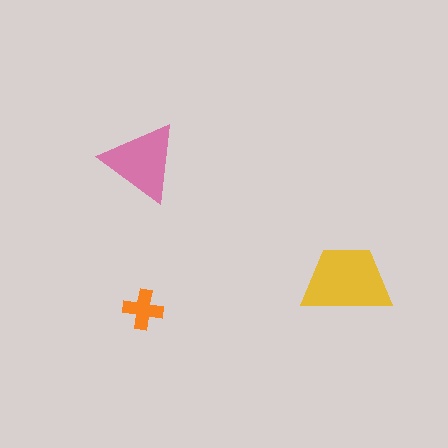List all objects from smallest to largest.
The orange cross, the pink triangle, the yellow trapezoid.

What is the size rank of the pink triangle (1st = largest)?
2nd.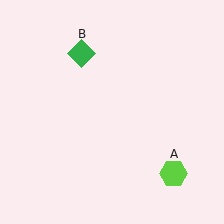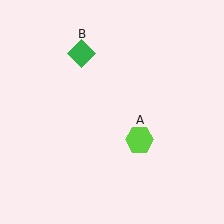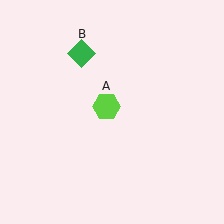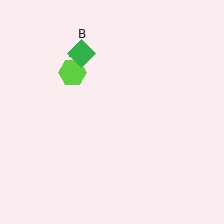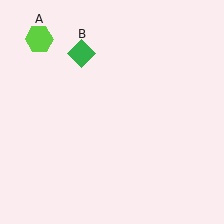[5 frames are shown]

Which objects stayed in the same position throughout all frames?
Green diamond (object B) remained stationary.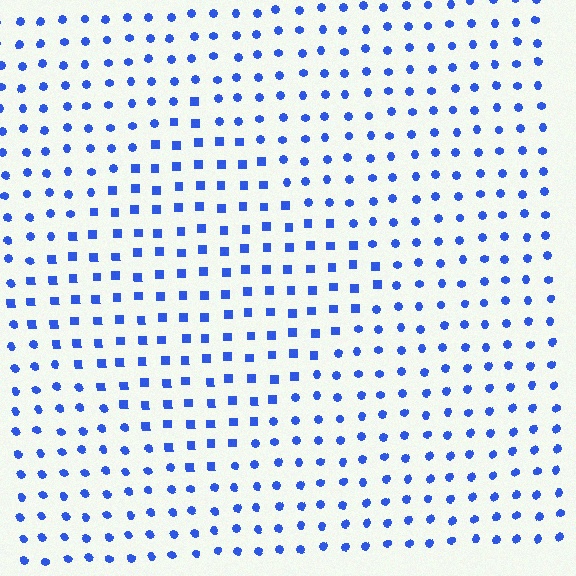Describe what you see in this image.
The image is filled with small blue elements arranged in a uniform grid. A diamond-shaped region contains squares, while the surrounding area contains circles. The boundary is defined purely by the change in element shape.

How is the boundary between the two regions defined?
The boundary is defined by a change in element shape: squares inside vs. circles outside. All elements share the same color and spacing.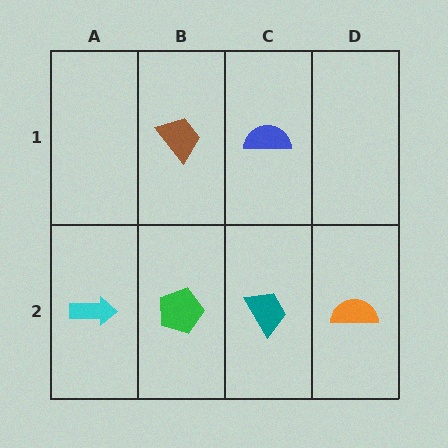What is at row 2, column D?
An orange semicircle.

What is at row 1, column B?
A brown trapezoid.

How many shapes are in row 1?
2 shapes.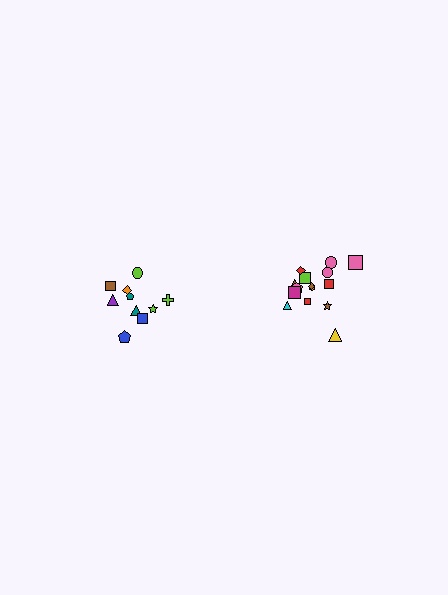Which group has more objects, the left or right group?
The right group.